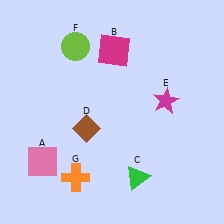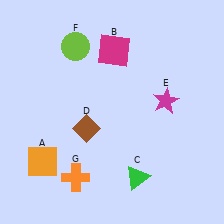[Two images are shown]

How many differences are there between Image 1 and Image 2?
There is 1 difference between the two images.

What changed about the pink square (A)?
In Image 1, A is pink. In Image 2, it changed to orange.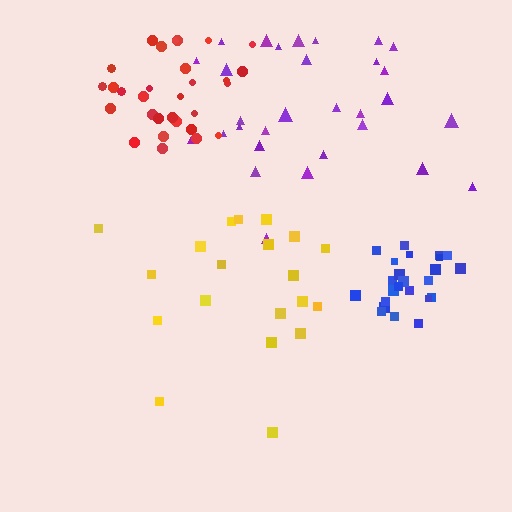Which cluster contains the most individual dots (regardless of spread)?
Purple (30).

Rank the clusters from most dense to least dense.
blue, red, purple, yellow.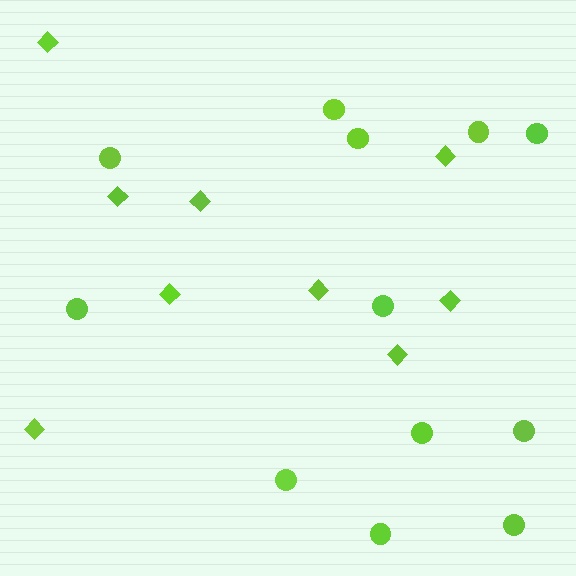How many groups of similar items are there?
There are 2 groups: one group of diamonds (9) and one group of circles (12).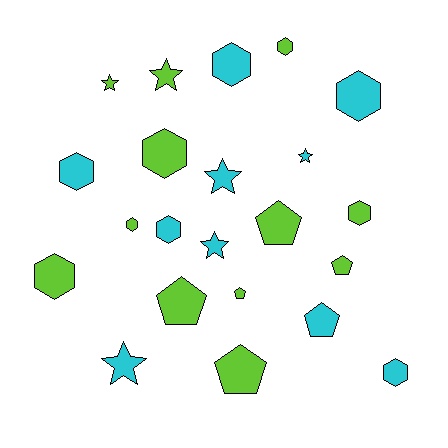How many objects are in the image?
There are 22 objects.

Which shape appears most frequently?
Hexagon, with 10 objects.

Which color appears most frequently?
Lime, with 12 objects.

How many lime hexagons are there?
There are 5 lime hexagons.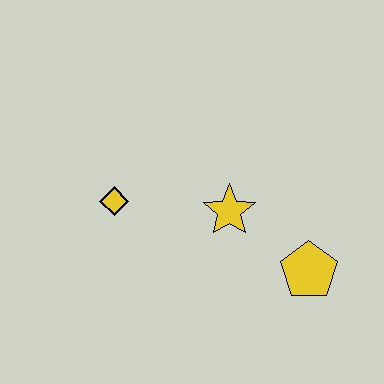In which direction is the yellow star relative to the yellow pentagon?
The yellow star is to the left of the yellow pentagon.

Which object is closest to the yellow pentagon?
The yellow star is closest to the yellow pentagon.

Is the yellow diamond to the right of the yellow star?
No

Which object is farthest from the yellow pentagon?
The yellow diamond is farthest from the yellow pentagon.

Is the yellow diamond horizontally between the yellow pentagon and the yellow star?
No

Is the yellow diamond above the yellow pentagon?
Yes